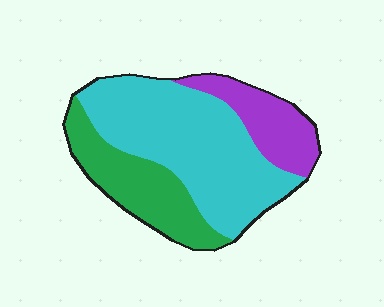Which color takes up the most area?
Cyan, at roughly 55%.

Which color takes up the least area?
Purple, at roughly 20%.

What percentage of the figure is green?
Green takes up between a quarter and a half of the figure.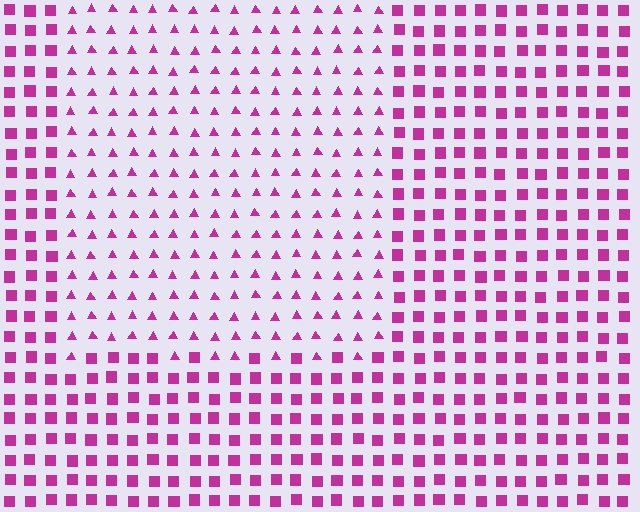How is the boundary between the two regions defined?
The boundary is defined by a change in element shape: triangles inside vs. squares outside. All elements share the same color and spacing.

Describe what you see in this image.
The image is filled with small magenta elements arranged in a uniform grid. A rectangle-shaped region contains triangles, while the surrounding area contains squares. The boundary is defined purely by the change in element shape.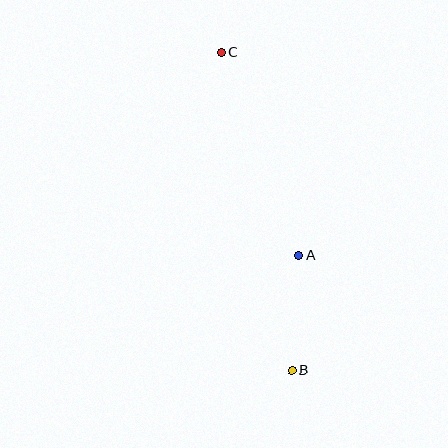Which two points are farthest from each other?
Points B and C are farthest from each other.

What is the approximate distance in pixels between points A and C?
The distance between A and C is approximately 217 pixels.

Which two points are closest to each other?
Points A and B are closest to each other.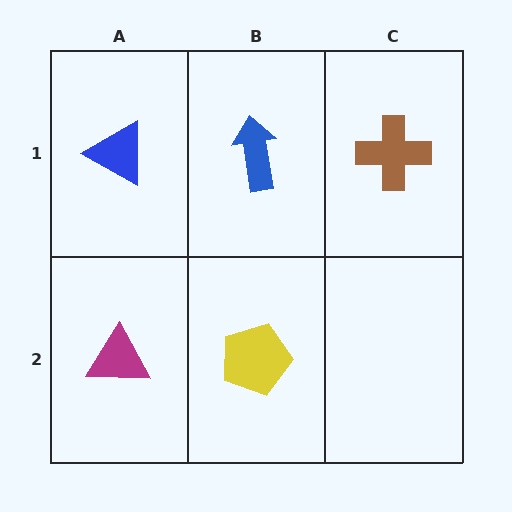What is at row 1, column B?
A blue arrow.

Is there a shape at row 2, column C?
No, that cell is empty.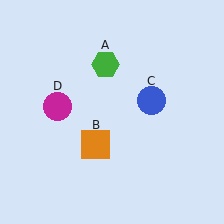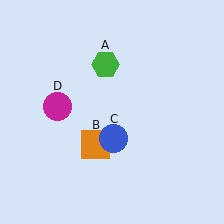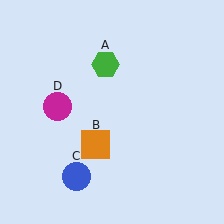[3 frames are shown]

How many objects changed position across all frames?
1 object changed position: blue circle (object C).